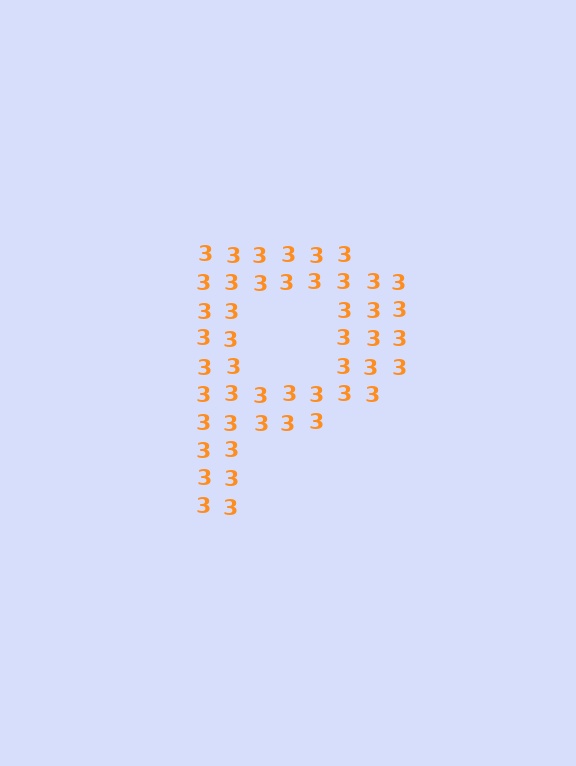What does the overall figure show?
The overall figure shows the letter P.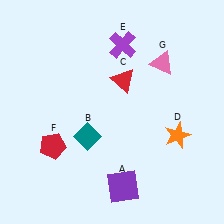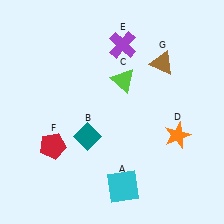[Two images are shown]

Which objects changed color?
A changed from purple to cyan. C changed from red to lime. G changed from pink to brown.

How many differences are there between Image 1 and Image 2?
There are 3 differences between the two images.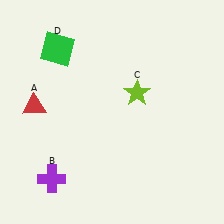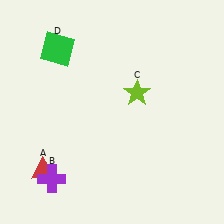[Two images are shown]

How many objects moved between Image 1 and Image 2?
1 object moved between the two images.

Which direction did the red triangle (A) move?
The red triangle (A) moved down.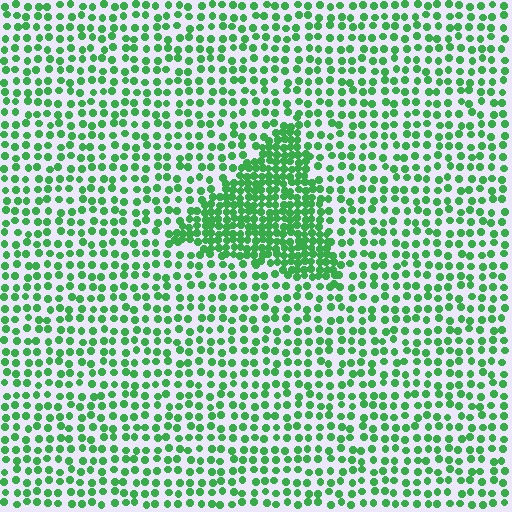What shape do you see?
I see a triangle.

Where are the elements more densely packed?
The elements are more densely packed inside the triangle boundary.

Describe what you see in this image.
The image contains small green elements arranged at two different densities. A triangle-shaped region is visible where the elements are more densely packed than the surrounding area.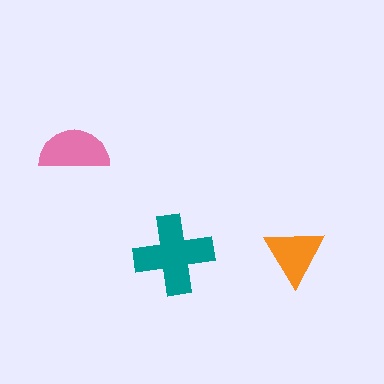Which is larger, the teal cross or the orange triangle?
The teal cross.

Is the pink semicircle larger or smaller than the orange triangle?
Larger.